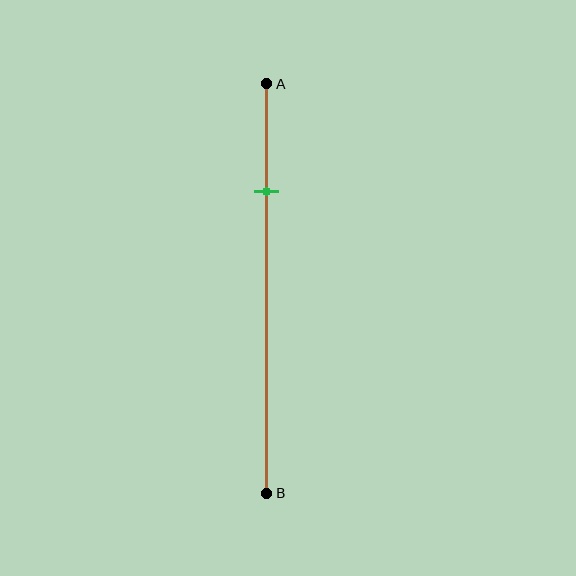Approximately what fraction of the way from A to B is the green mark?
The green mark is approximately 25% of the way from A to B.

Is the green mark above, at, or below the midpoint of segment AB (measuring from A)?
The green mark is above the midpoint of segment AB.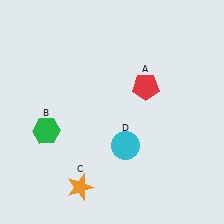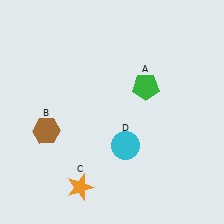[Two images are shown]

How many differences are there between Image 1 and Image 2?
There are 2 differences between the two images.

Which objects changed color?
A changed from red to green. B changed from green to brown.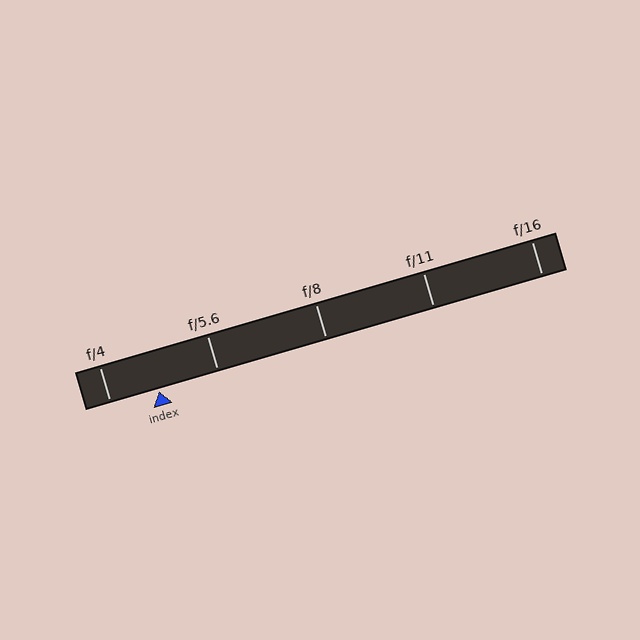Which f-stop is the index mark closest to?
The index mark is closest to f/4.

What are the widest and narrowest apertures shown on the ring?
The widest aperture shown is f/4 and the narrowest is f/16.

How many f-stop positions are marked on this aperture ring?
There are 5 f-stop positions marked.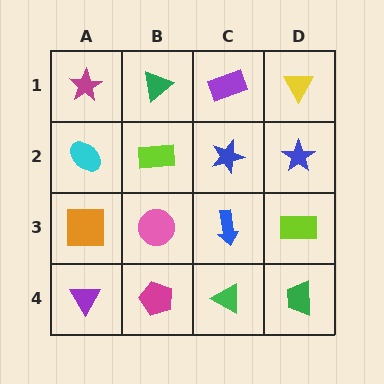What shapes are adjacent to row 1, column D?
A blue star (row 2, column D), a purple rectangle (row 1, column C).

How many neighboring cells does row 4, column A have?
2.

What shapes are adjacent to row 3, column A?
A cyan ellipse (row 2, column A), a purple triangle (row 4, column A), a pink circle (row 3, column B).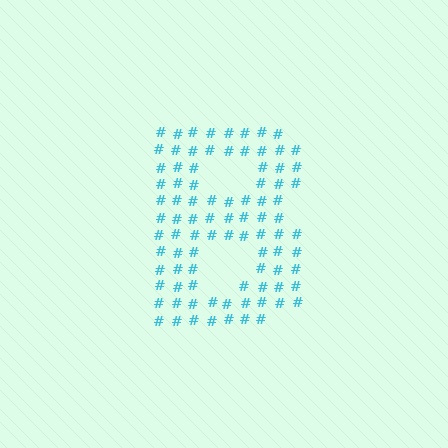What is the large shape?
The large shape is the letter B.